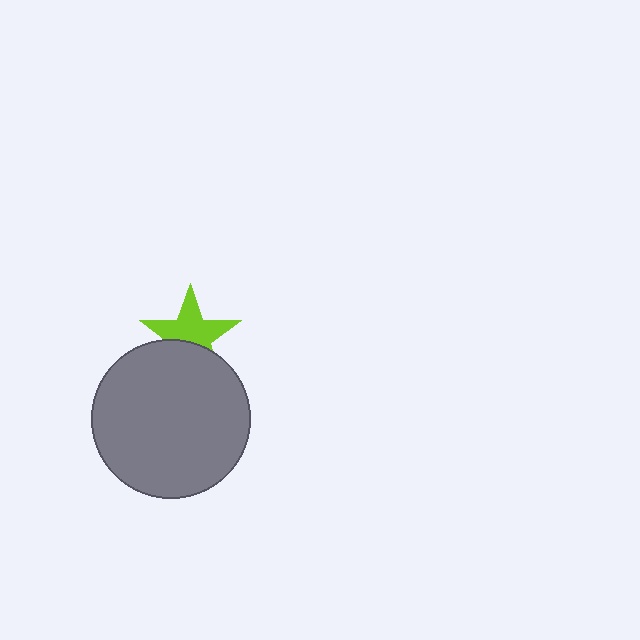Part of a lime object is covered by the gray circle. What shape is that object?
It is a star.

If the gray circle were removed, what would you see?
You would see the complete lime star.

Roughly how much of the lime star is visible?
About half of it is visible (roughly 62%).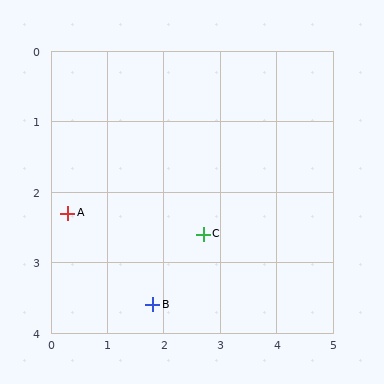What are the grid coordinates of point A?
Point A is at approximately (0.3, 2.3).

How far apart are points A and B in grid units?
Points A and B are about 2.0 grid units apart.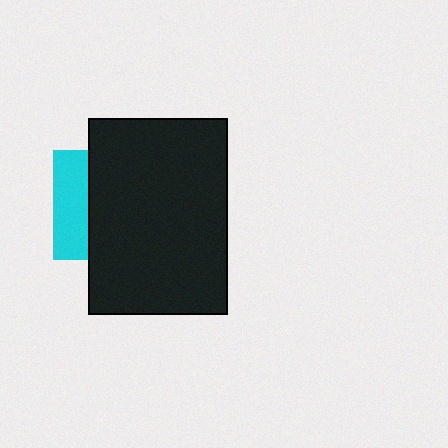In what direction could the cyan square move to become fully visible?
The cyan square could move left. That would shift it out from behind the black rectangle entirely.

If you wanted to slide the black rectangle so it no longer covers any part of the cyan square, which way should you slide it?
Slide it right — that is the most direct way to separate the two shapes.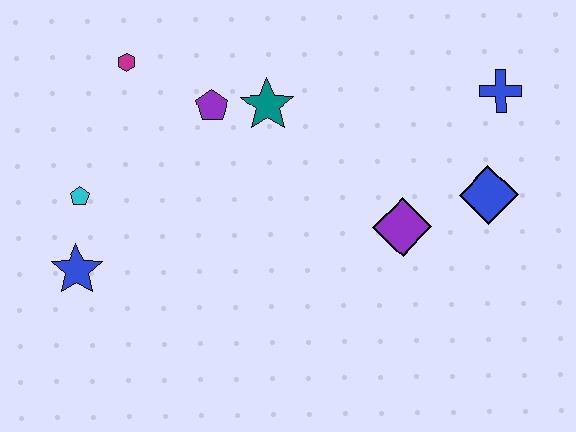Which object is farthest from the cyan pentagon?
The blue cross is farthest from the cyan pentagon.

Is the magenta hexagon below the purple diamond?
No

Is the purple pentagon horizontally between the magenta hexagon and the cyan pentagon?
No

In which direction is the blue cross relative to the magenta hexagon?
The blue cross is to the right of the magenta hexagon.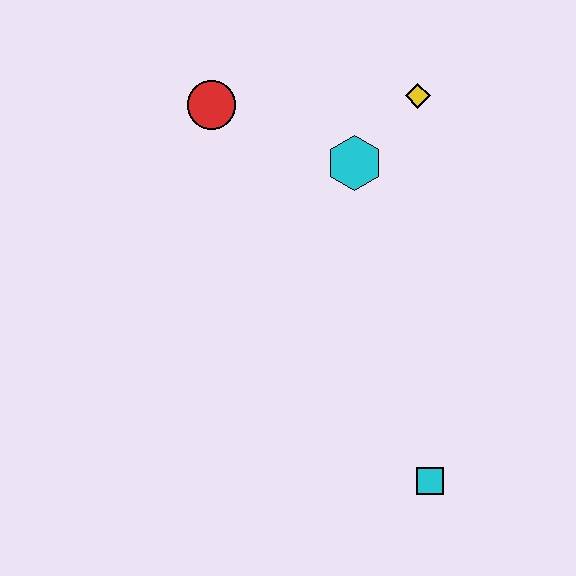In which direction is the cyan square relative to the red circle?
The cyan square is below the red circle.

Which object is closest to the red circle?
The cyan hexagon is closest to the red circle.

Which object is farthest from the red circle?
The cyan square is farthest from the red circle.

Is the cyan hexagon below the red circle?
Yes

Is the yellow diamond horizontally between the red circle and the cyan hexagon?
No